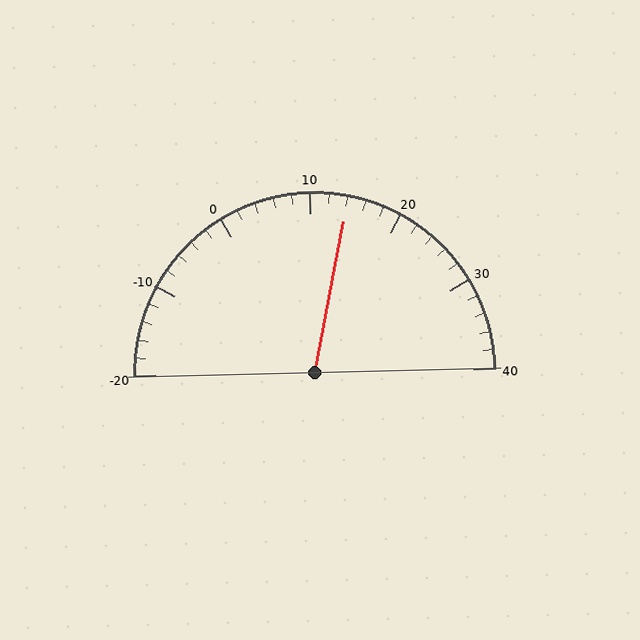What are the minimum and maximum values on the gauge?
The gauge ranges from -20 to 40.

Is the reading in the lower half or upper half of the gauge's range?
The reading is in the upper half of the range (-20 to 40).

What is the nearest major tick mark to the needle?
The nearest major tick mark is 10.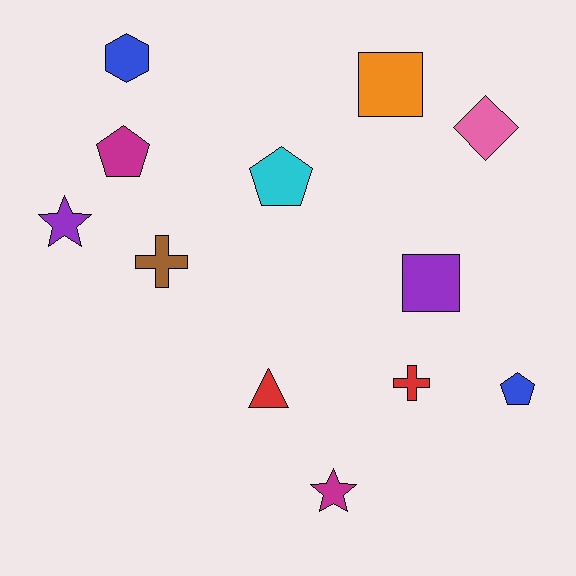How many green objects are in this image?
There are no green objects.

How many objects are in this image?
There are 12 objects.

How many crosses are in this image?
There are 2 crosses.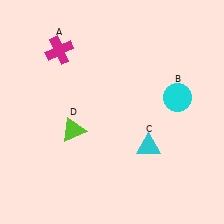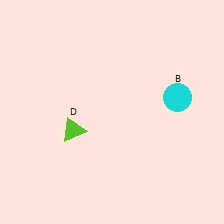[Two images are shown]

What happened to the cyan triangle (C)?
The cyan triangle (C) was removed in Image 2. It was in the bottom-right area of Image 1.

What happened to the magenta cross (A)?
The magenta cross (A) was removed in Image 2. It was in the top-left area of Image 1.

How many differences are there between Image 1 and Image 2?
There are 2 differences between the two images.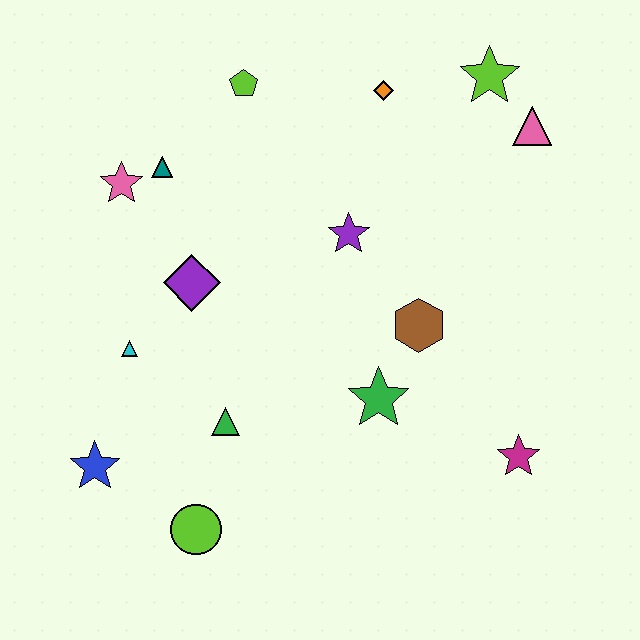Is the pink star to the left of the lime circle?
Yes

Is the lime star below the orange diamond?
No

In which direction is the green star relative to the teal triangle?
The green star is below the teal triangle.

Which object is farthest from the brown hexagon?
The blue star is farthest from the brown hexagon.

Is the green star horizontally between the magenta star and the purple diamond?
Yes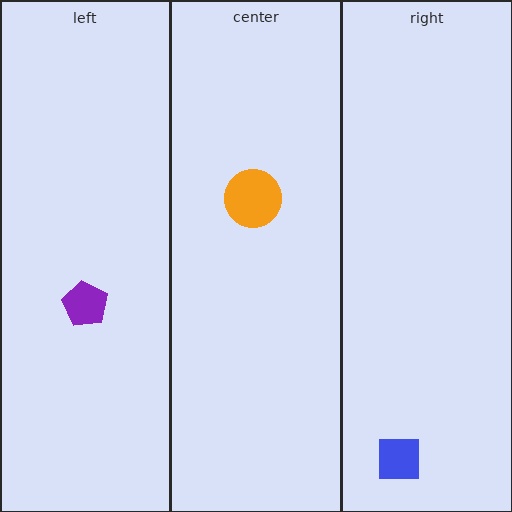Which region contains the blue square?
The right region.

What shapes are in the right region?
The blue square.